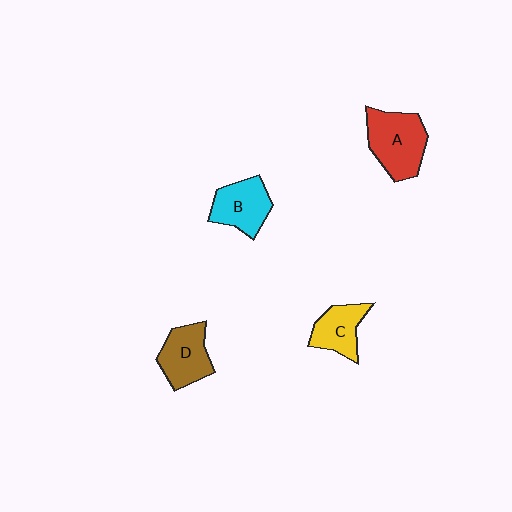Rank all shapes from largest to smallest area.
From largest to smallest: A (red), B (cyan), D (brown), C (yellow).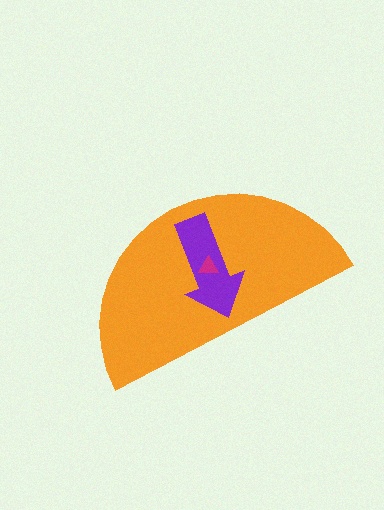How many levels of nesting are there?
3.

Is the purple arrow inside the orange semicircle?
Yes.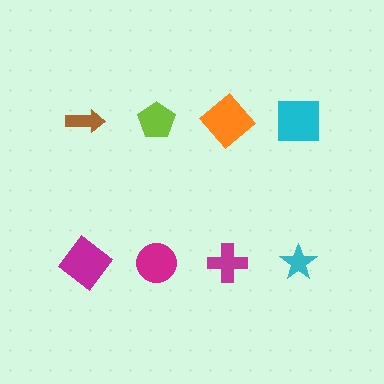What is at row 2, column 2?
A magenta circle.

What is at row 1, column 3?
An orange diamond.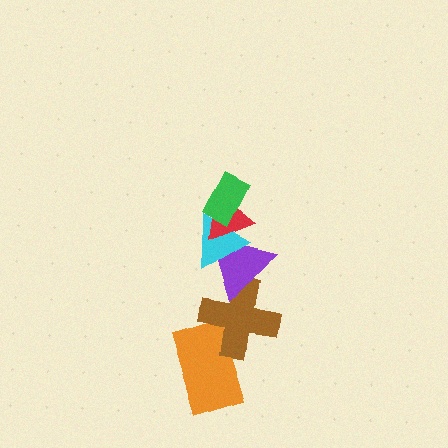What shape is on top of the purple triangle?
The cyan triangle is on top of the purple triangle.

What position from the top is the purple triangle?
The purple triangle is 4th from the top.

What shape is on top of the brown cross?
The purple triangle is on top of the brown cross.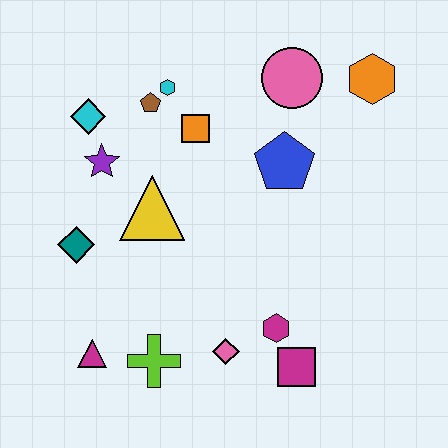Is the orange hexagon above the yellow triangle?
Yes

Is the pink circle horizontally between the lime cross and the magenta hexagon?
No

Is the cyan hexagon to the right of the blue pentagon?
No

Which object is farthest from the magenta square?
The cyan diamond is farthest from the magenta square.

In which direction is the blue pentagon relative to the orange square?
The blue pentagon is to the right of the orange square.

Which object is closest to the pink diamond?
The magenta hexagon is closest to the pink diamond.